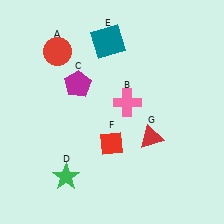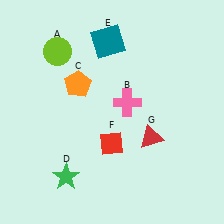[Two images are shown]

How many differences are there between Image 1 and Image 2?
There are 2 differences between the two images.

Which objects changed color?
A changed from red to lime. C changed from magenta to orange.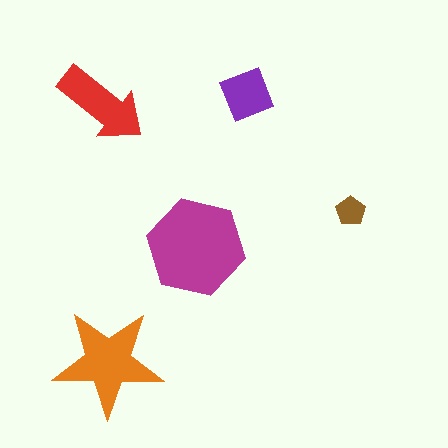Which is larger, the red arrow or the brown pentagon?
The red arrow.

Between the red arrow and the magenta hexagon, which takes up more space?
The magenta hexagon.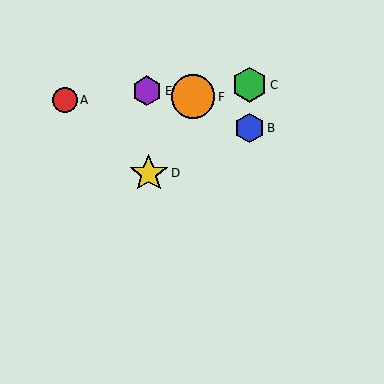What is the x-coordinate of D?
Object D is at x≈149.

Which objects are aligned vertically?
Objects B, C are aligned vertically.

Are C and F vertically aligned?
No, C is at x≈249 and F is at x≈193.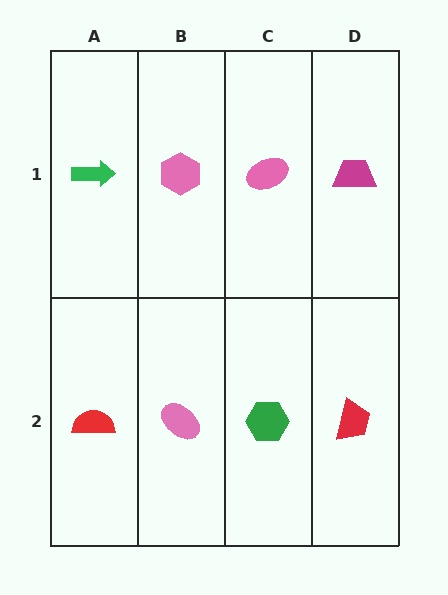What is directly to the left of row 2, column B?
A red semicircle.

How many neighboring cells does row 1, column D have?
2.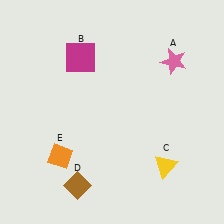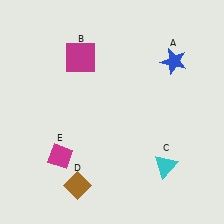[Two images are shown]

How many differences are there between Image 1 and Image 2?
There are 3 differences between the two images.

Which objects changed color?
A changed from pink to blue. C changed from yellow to cyan. E changed from orange to magenta.